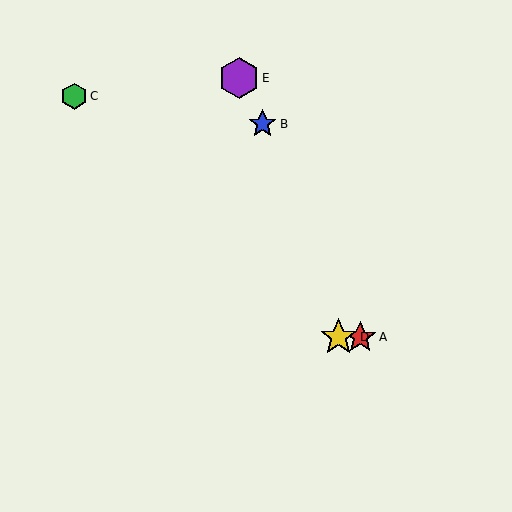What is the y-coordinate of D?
Object D is at y≈337.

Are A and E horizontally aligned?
No, A is at y≈337 and E is at y≈78.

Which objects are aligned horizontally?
Objects A, D are aligned horizontally.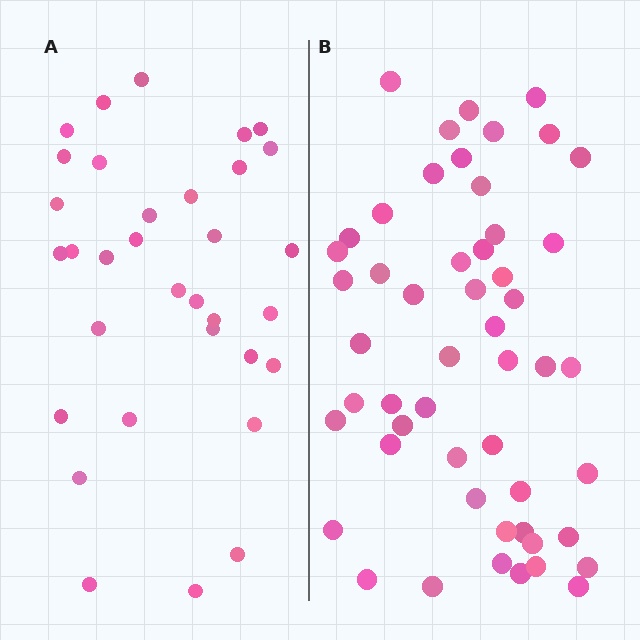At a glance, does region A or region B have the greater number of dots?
Region B (the right region) has more dots.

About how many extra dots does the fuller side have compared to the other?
Region B has approximately 20 more dots than region A.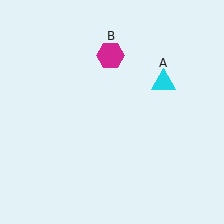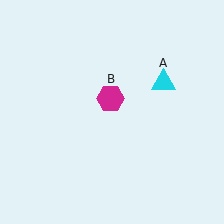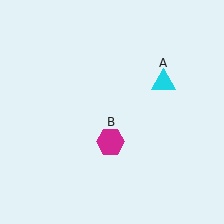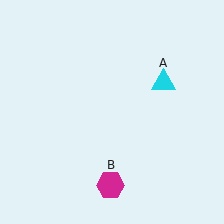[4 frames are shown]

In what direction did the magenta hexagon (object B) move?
The magenta hexagon (object B) moved down.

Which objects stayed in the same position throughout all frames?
Cyan triangle (object A) remained stationary.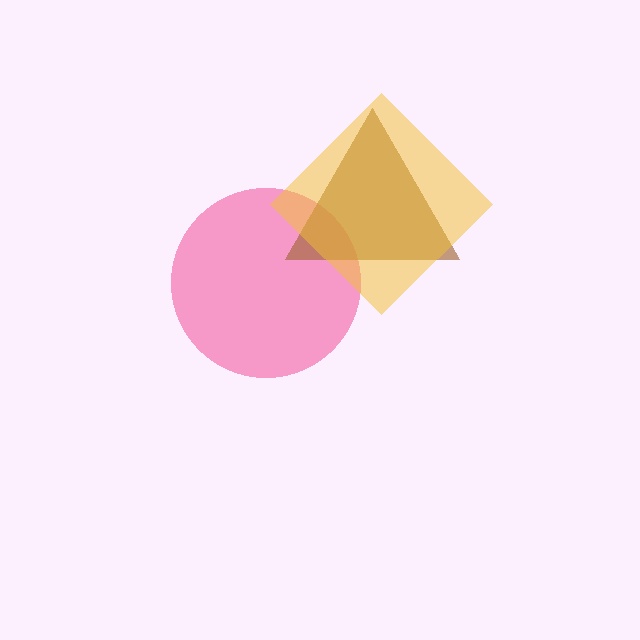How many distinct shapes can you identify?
There are 3 distinct shapes: a pink circle, a brown triangle, a yellow diamond.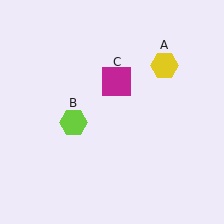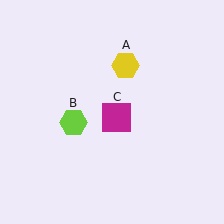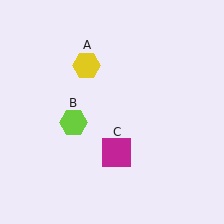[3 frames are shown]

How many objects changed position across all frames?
2 objects changed position: yellow hexagon (object A), magenta square (object C).